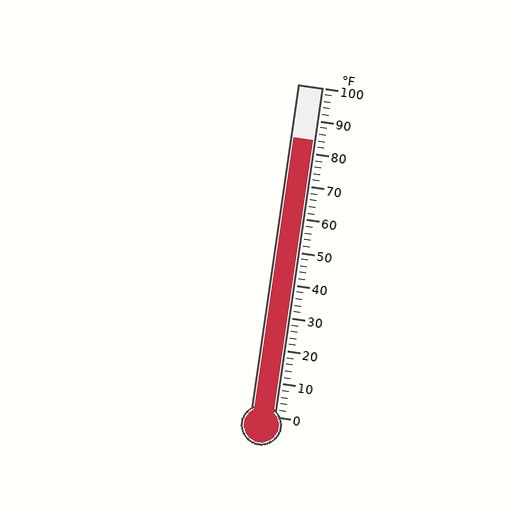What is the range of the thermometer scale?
The thermometer scale ranges from 0°F to 100°F.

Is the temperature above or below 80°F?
The temperature is above 80°F.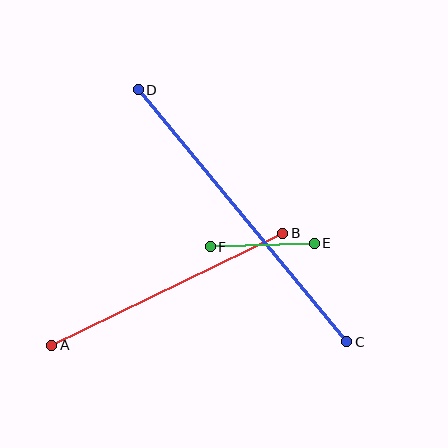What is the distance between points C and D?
The distance is approximately 327 pixels.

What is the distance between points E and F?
The distance is approximately 104 pixels.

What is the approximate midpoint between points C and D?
The midpoint is at approximately (243, 216) pixels.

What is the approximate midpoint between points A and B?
The midpoint is at approximately (167, 289) pixels.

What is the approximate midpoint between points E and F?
The midpoint is at approximately (262, 245) pixels.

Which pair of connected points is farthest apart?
Points C and D are farthest apart.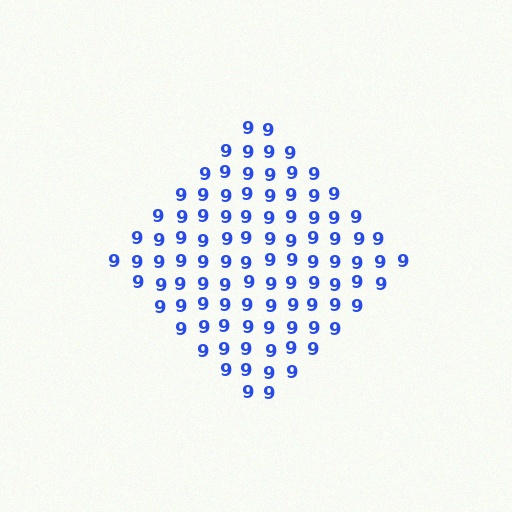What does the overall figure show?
The overall figure shows a diamond.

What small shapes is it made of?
It is made of small digit 9's.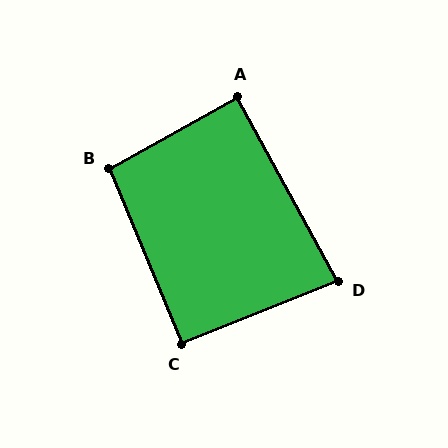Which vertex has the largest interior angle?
B, at approximately 97 degrees.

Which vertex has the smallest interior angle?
D, at approximately 83 degrees.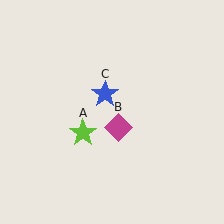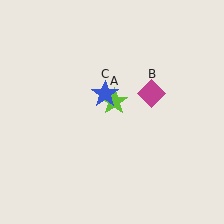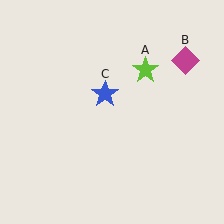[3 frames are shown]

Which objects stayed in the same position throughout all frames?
Blue star (object C) remained stationary.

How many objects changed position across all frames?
2 objects changed position: lime star (object A), magenta diamond (object B).